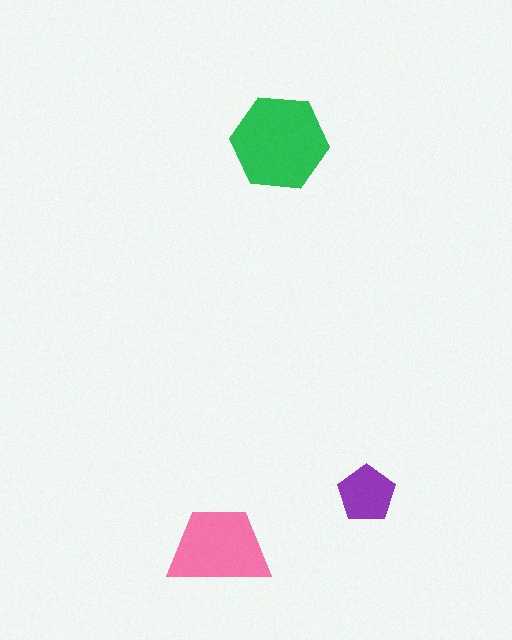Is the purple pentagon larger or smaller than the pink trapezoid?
Smaller.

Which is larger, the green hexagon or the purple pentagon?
The green hexagon.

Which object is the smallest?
The purple pentagon.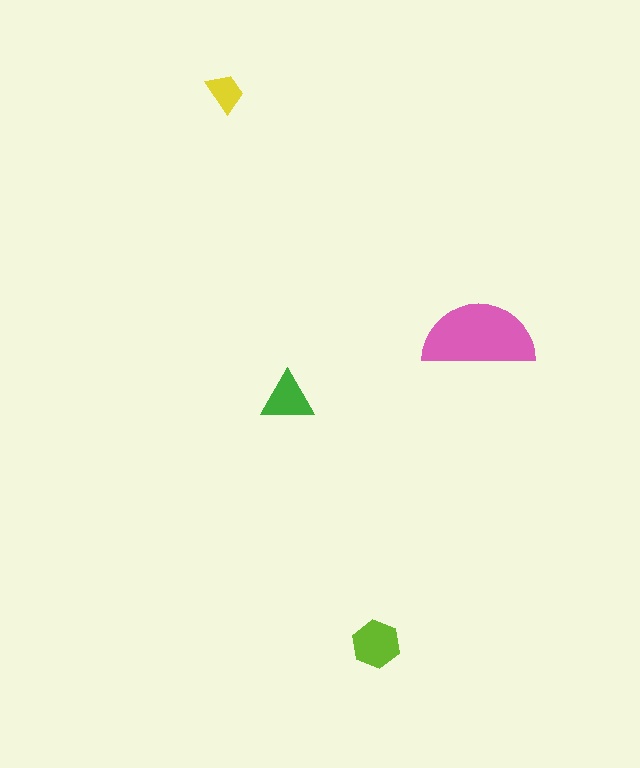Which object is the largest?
The pink semicircle.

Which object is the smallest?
The yellow trapezoid.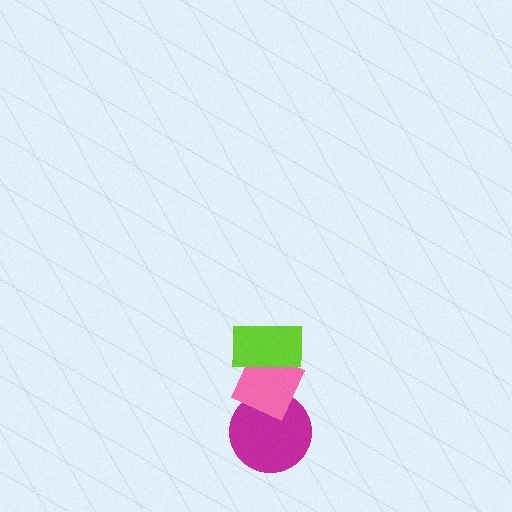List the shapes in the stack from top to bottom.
From top to bottom: the lime rectangle, the pink diamond, the magenta circle.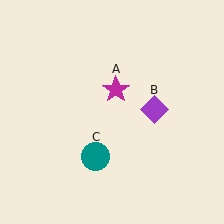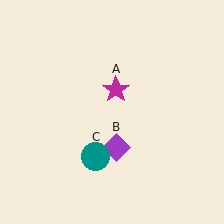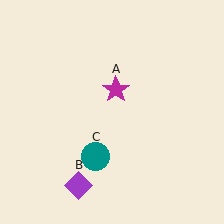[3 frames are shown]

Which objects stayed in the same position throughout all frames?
Magenta star (object A) and teal circle (object C) remained stationary.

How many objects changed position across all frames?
1 object changed position: purple diamond (object B).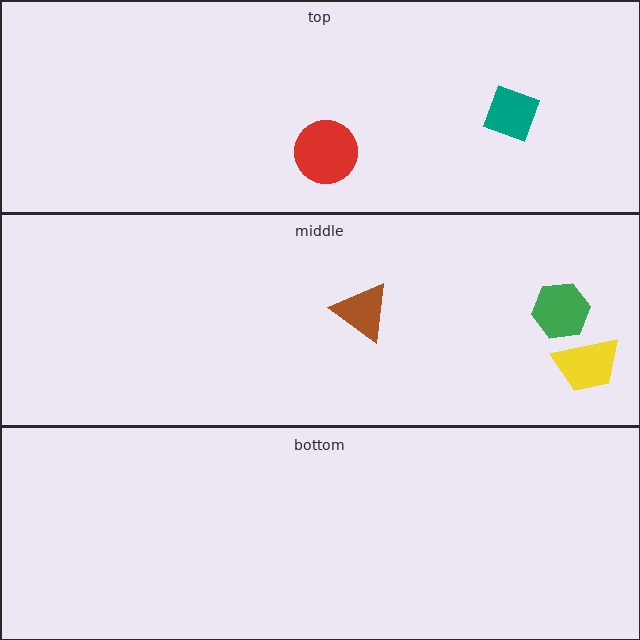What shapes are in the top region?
The red circle, the teal square.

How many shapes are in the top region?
2.